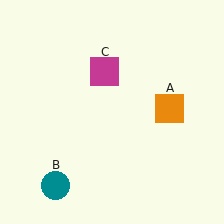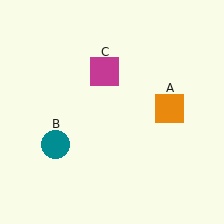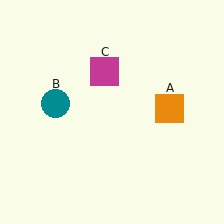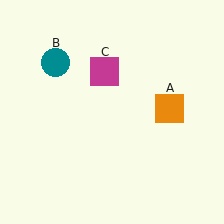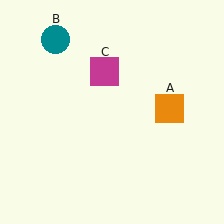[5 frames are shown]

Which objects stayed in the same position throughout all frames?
Orange square (object A) and magenta square (object C) remained stationary.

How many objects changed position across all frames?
1 object changed position: teal circle (object B).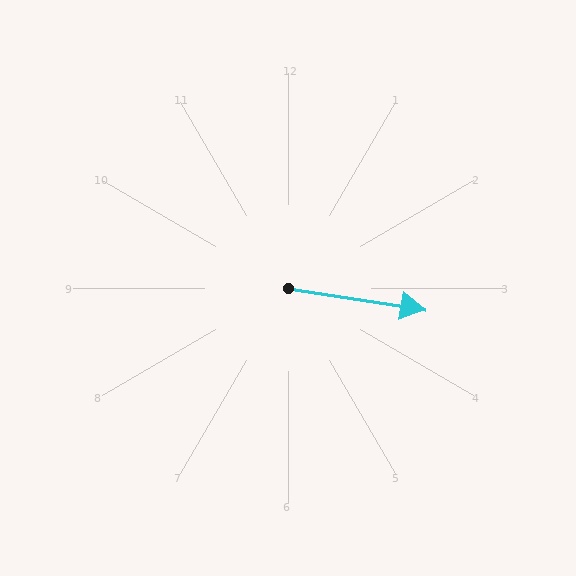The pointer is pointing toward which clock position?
Roughly 3 o'clock.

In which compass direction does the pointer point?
East.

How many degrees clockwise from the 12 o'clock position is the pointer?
Approximately 99 degrees.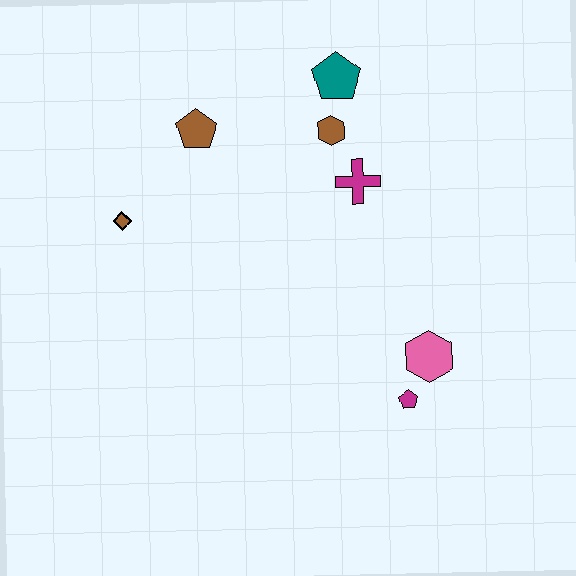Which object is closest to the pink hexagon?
The magenta pentagon is closest to the pink hexagon.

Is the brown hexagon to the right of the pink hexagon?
No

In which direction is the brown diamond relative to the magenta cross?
The brown diamond is to the left of the magenta cross.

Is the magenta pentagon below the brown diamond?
Yes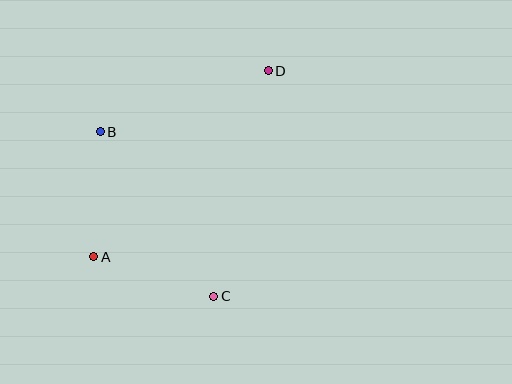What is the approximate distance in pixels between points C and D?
The distance between C and D is approximately 232 pixels.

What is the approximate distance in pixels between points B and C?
The distance between B and C is approximately 200 pixels.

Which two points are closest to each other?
Points A and B are closest to each other.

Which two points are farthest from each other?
Points A and D are farthest from each other.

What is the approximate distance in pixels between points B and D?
The distance between B and D is approximately 179 pixels.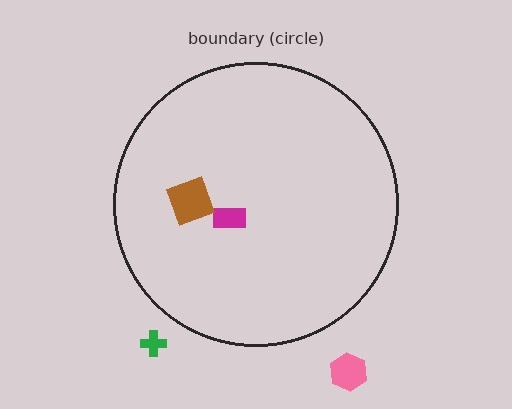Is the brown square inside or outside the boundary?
Inside.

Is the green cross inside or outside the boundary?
Outside.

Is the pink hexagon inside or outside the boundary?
Outside.